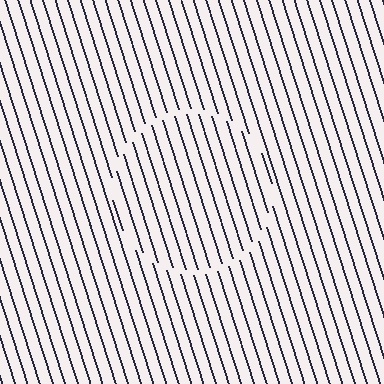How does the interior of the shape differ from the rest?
The interior of the shape contains the same grating, shifted by half a period — the contour is defined by the phase discontinuity where line-ends from the inner and outer gratings abut.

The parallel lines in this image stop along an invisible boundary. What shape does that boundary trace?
An illusory circle. The interior of the shape contains the same grating, shifted by half a period — the contour is defined by the phase discontinuity where line-ends from the inner and outer gratings abut.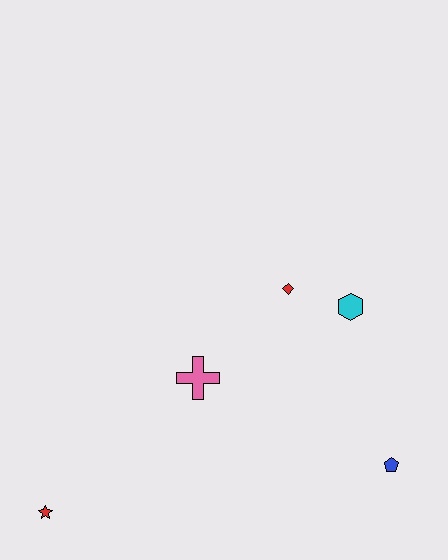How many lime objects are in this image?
There are no lime objects.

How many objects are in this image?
There are 5 objects.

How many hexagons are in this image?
There is 1 hexagon.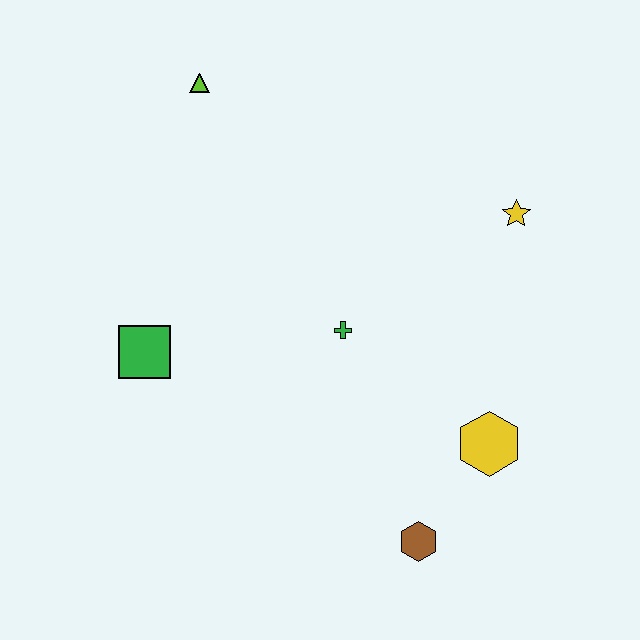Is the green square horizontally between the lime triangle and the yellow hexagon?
No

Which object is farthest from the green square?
The yellow star is farthest from the green square.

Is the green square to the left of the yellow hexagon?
Yes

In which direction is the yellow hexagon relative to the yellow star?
The yellow hexagon is below the yellow star.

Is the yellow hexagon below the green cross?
Yes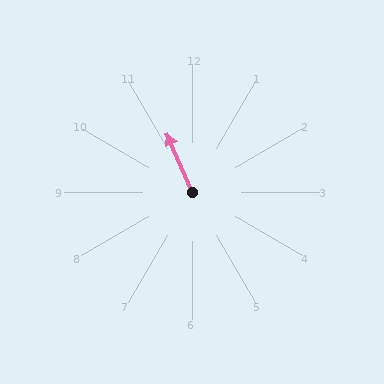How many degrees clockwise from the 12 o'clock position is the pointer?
Approximately 337 degrees.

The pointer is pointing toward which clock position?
Roughly 11 o'clock.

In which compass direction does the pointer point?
Northwest.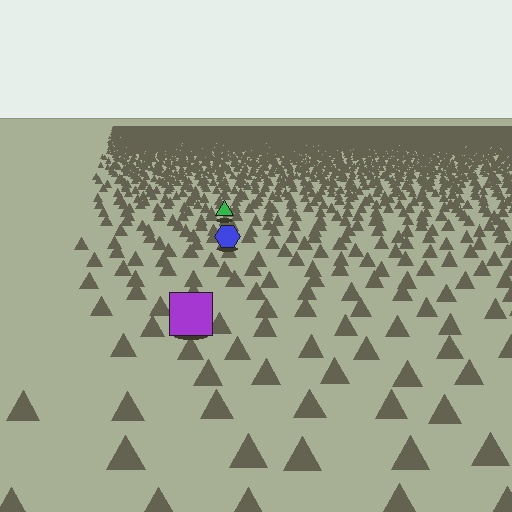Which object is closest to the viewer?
The purple square is closest. The texture marks near it are larger and more spread out.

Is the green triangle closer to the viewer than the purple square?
No. The purple square is closer — you can tell from the texture gradient: the ground texture is coarser near it.